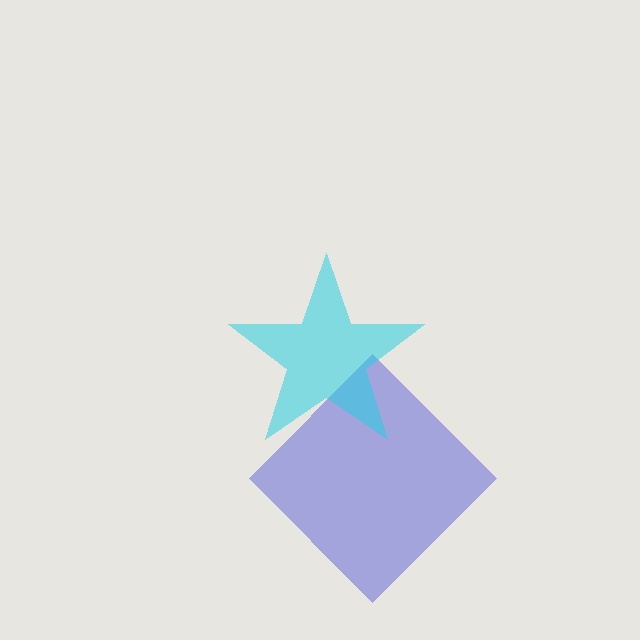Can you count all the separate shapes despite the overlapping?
Yes, there are 2 separate shapes.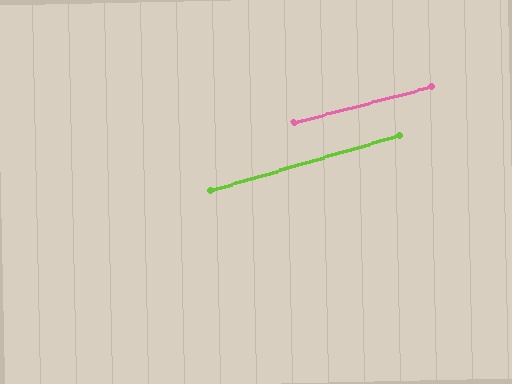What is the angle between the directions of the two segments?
Approximately 2 degrees.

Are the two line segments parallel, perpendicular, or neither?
Parallel — their directions differ by only 1.8°.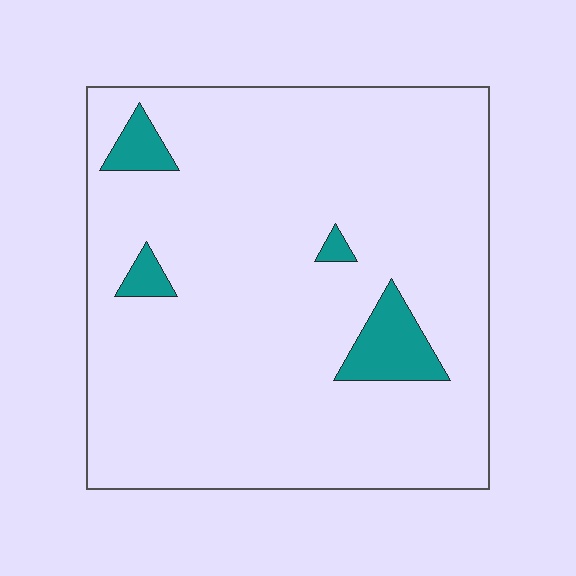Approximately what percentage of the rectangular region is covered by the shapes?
Approximately 5%.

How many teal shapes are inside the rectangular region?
4.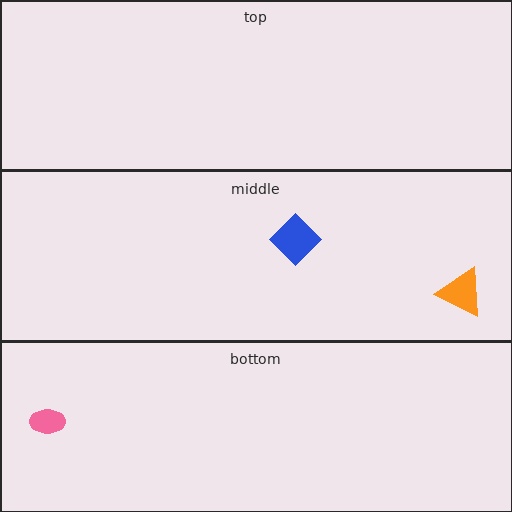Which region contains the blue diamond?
The middle region.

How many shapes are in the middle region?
2.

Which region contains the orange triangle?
The middle region.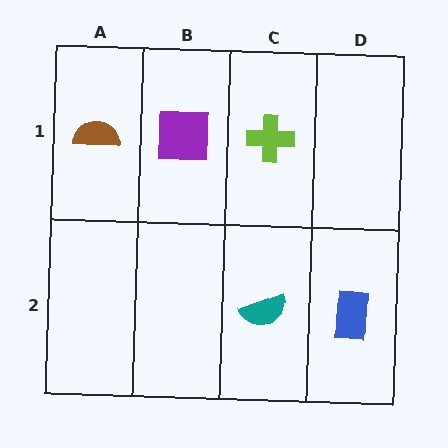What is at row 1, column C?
A lime cross.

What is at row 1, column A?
A brown semicircle.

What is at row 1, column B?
A purple square.